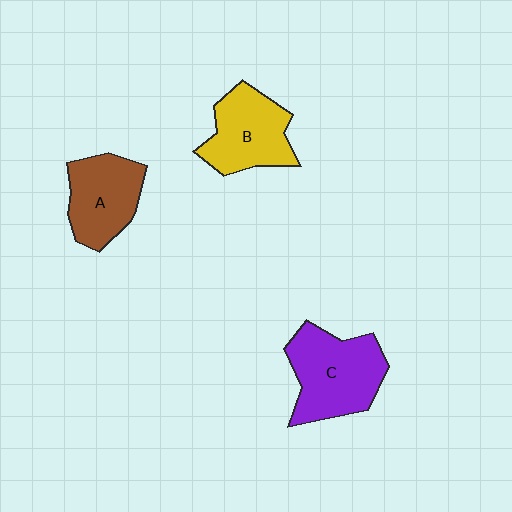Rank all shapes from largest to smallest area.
From largest to smallest: C (purple), B (yellow), A (brown).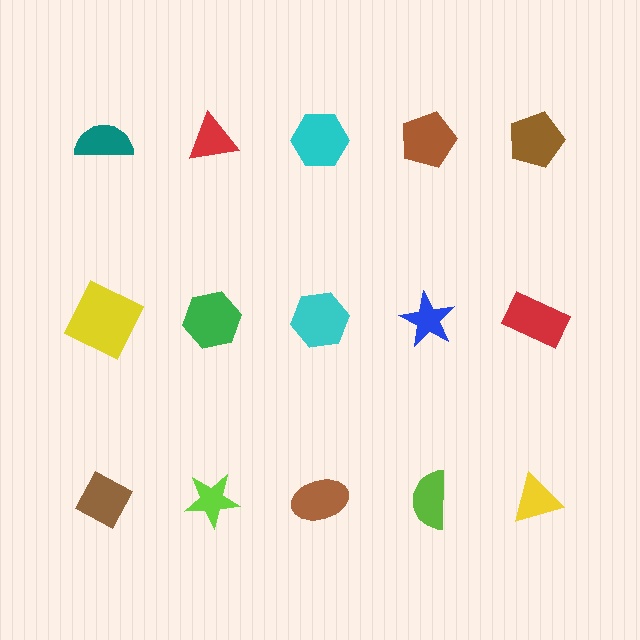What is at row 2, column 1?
A yellow square.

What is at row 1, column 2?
A red triangle.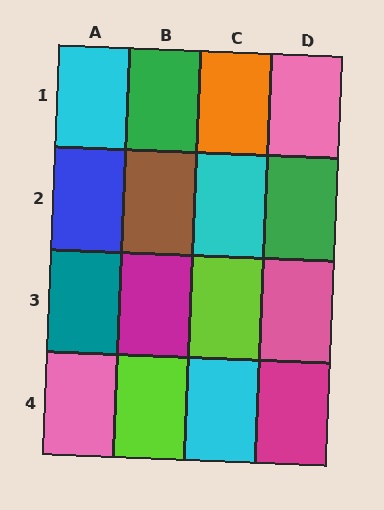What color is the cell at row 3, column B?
Magenta.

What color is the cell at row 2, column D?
Green.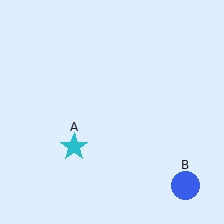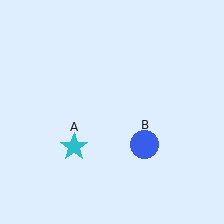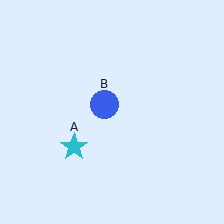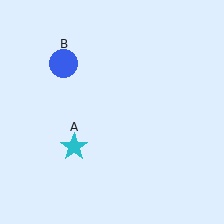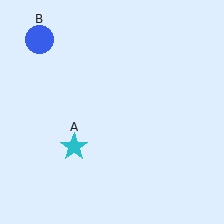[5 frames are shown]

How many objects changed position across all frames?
1 object changed position: blue circle (object B).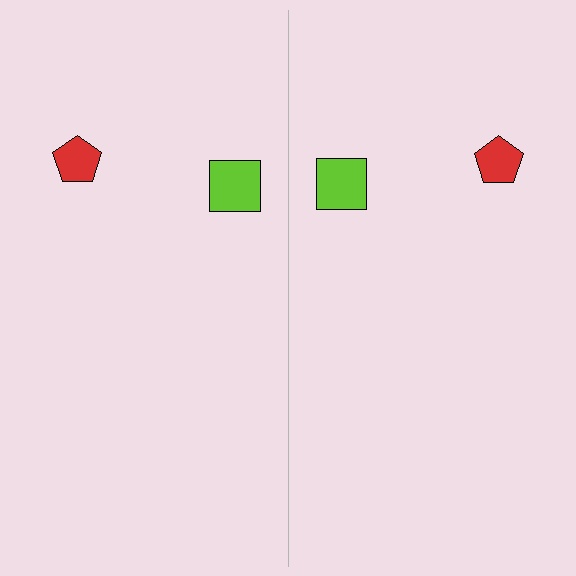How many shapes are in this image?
There are 4 shapes in this image.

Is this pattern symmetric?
Yes, this pattern has bilateral (reflection) symmetry.